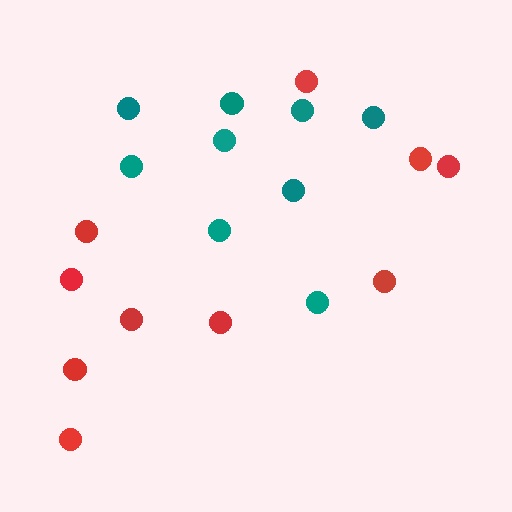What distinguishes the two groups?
There are 2 groups: one group of red circles (10) and one group of teal circles (9).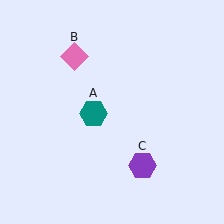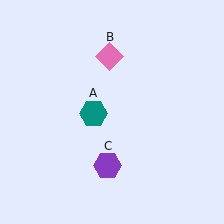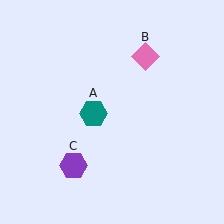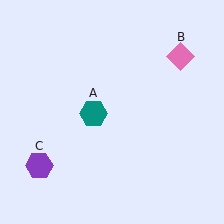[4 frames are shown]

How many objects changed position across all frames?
2 objects changed position: pink diamond (object B), purple hexagon (object C).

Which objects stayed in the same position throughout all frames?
Teal hexagon (object A) remained stationary.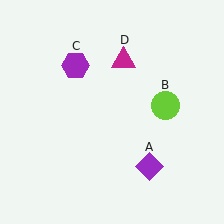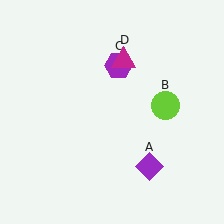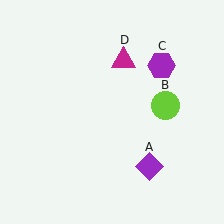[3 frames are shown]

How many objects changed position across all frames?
1 object changed position: purple hexagon (object C).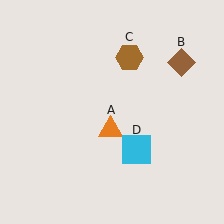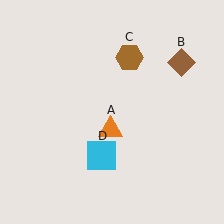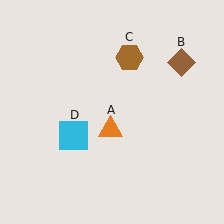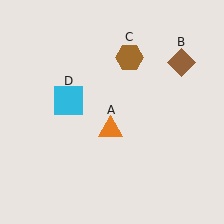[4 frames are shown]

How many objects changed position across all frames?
1 object changed position: cyan square (object D).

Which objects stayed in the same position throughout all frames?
Orange triangle (object A) and brown diamond (object B) and brown hexagon (object C) remained stationary.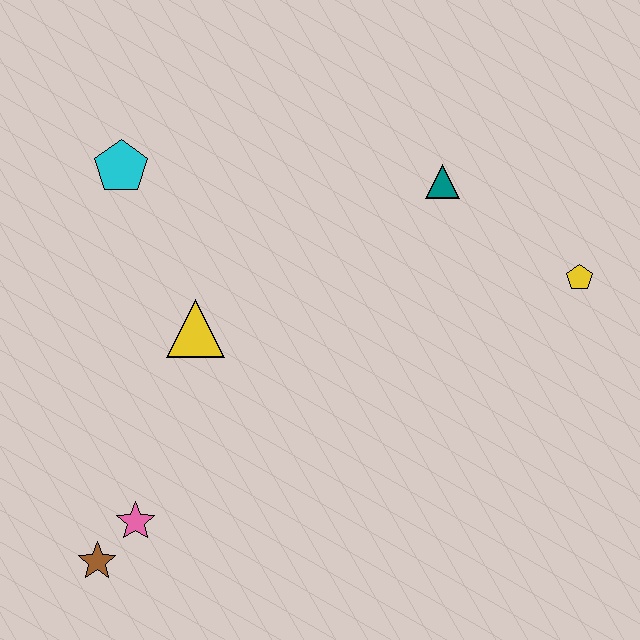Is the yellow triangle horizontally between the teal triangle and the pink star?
Yes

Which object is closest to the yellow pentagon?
The teal triangle is closest to the yellow pentagon.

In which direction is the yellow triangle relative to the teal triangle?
The yellow triangle is to the left of the teal triangle.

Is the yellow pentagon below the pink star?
No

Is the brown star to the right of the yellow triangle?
No